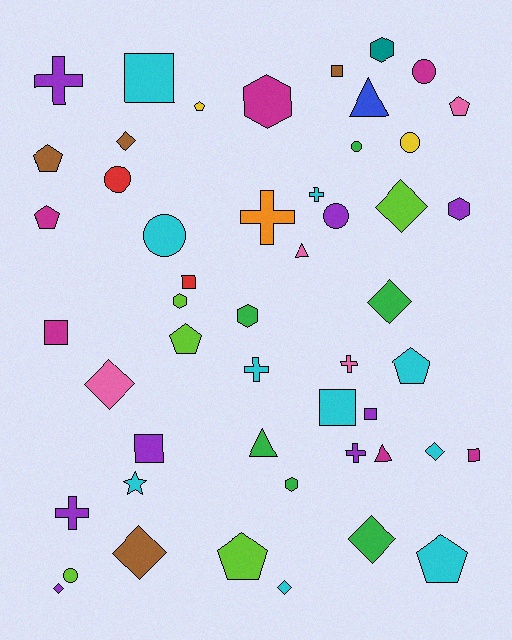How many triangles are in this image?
There are 4 triangles.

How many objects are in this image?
There are 50 objects.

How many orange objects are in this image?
There is 1 orange object.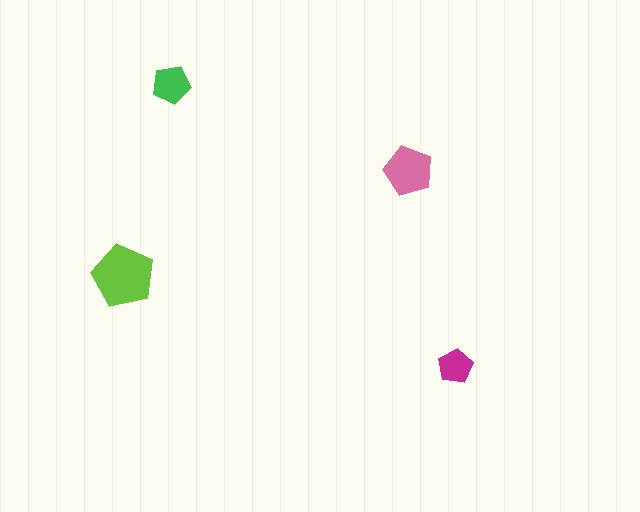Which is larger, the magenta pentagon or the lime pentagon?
The lime one.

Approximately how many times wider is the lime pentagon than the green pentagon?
About 1.5 times wider.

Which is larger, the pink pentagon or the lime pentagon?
The lime one.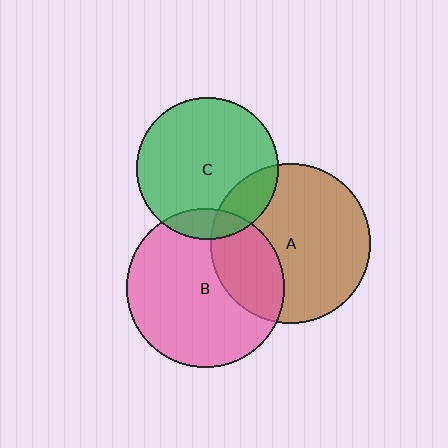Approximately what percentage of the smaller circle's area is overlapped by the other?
Approximately 15%.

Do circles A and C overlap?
Yes.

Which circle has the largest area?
Circle A (brown).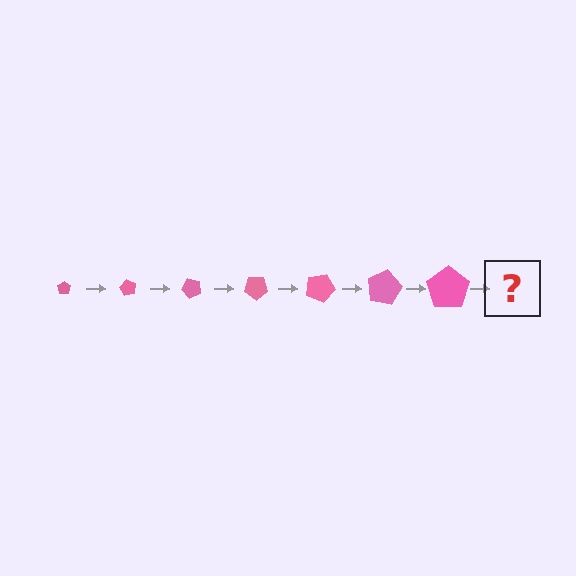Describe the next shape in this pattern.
It should be a pentagon, larger than the previous one and rotated 420 degrees from the start.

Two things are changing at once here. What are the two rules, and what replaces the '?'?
The two rules are that the pentagon grows larger each step and it rotates 60 degrees each step. The '?' should be a pentagon, larger than the previous one and rotated 420 degrees from the start.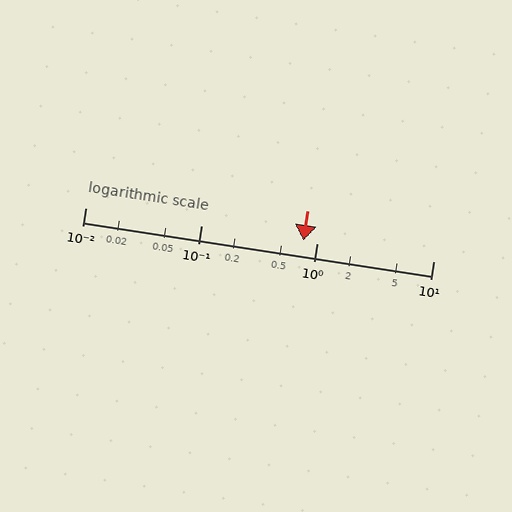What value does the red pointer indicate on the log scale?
The pointer indicates approximately 0.75.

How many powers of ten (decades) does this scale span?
The scale spans 3 decades, from 0.01 to 10.